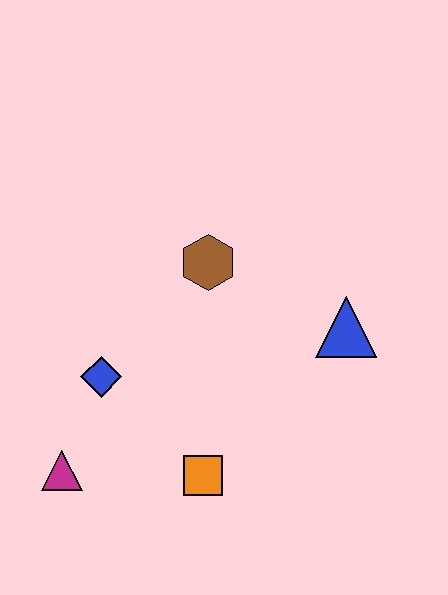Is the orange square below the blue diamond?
Yes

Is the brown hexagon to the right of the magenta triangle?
Yes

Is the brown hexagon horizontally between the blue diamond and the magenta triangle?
No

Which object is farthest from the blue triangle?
The magenta triangle is farthest from the blue triangle.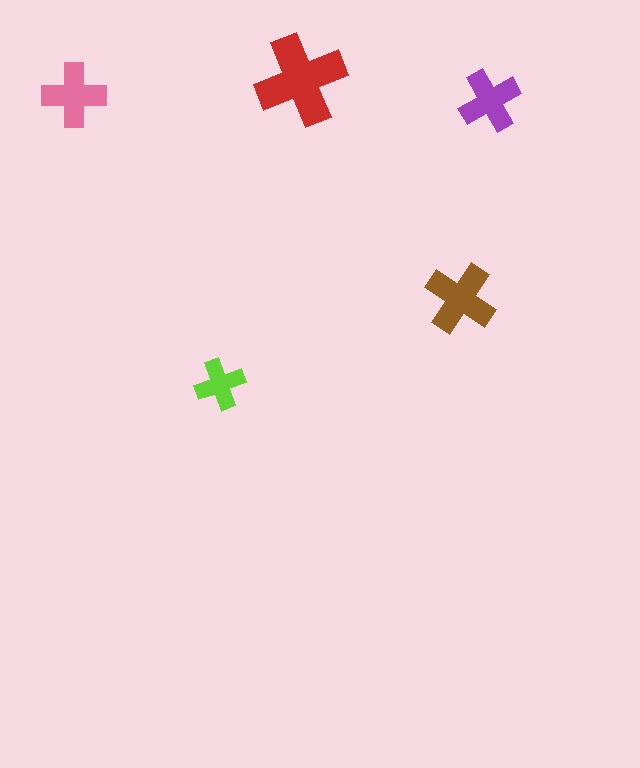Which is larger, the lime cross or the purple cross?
The purple one.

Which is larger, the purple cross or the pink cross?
The pink one.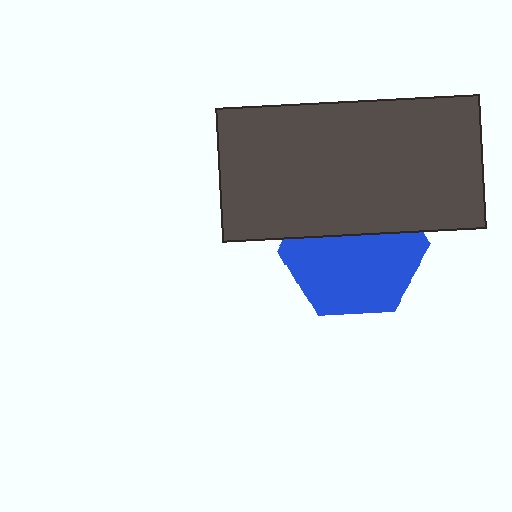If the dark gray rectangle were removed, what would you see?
You would see the complete blue hexagon.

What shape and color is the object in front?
The object in front is a dark gray rectangle.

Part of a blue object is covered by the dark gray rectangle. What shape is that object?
It is a hexagon.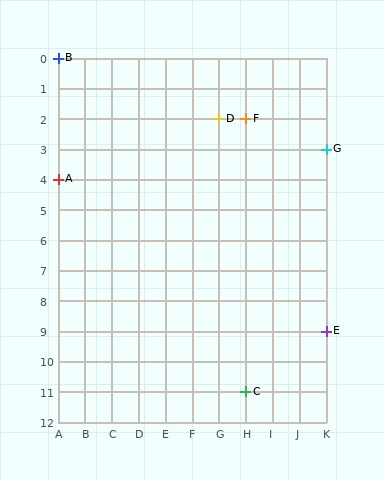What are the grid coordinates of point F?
Point F is at grid coordinates (H, 2).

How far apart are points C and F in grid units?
Points C and F are 9 rows apart.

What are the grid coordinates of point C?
Point C is at grid coordinates (H, 11).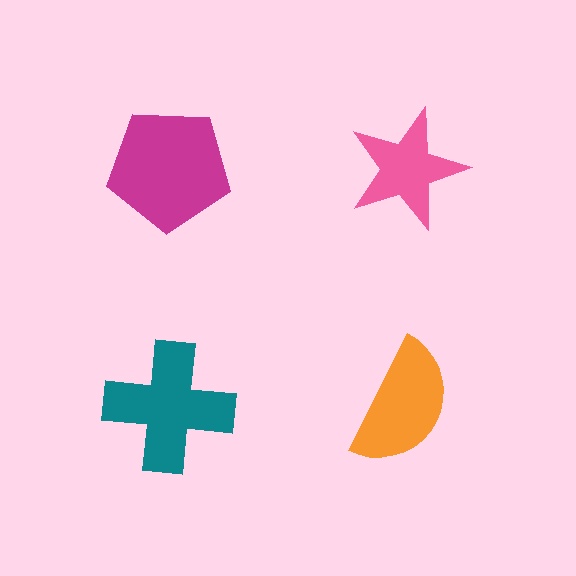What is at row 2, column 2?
An orange semicircle.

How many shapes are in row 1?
2 shapes.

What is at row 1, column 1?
A magenta pentagon.